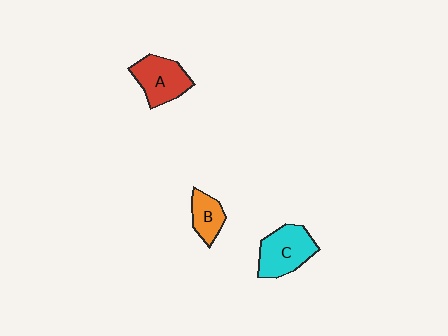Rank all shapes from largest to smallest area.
From largest to smallest: C (cyan), A (red), B (orange).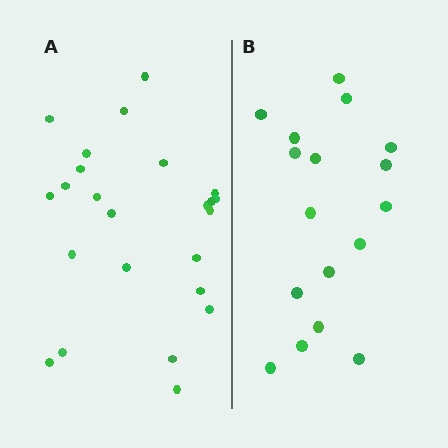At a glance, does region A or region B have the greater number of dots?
Region A (the left region) has more dots.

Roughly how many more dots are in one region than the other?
Region A has roughly 8 or so more dots than region B.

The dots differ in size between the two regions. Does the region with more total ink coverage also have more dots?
No. Region B has more total ink coverage because its dots are larger, but region A actually contains more individual dots. Total area can be misleading — the number of items is what matters here.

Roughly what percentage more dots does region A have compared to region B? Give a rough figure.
About 40% more.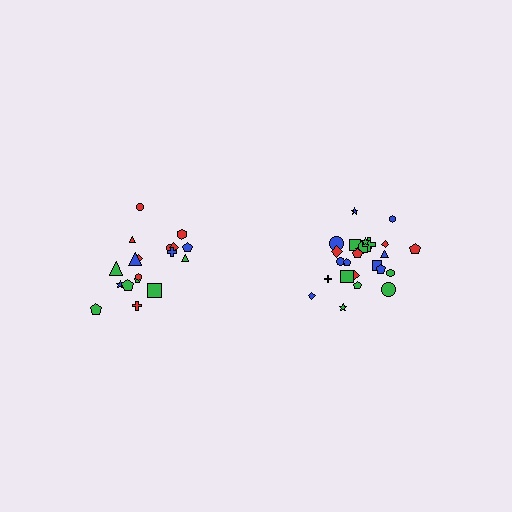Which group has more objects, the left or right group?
The right group.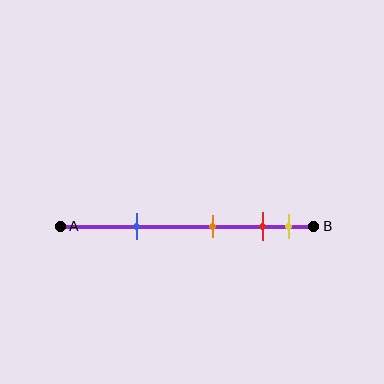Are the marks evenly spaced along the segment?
No, the marks are not evenly spaced.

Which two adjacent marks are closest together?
The red and yellow marks are the closest adjacent pair.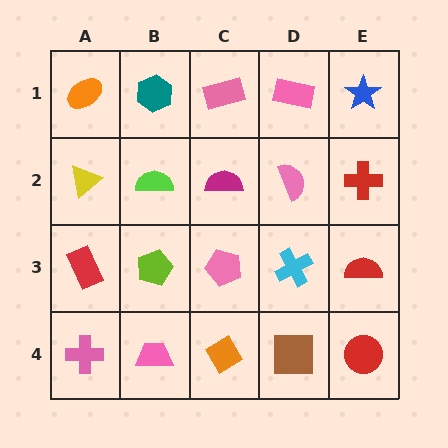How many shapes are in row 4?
5 shapes.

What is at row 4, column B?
A pink trapezoid.